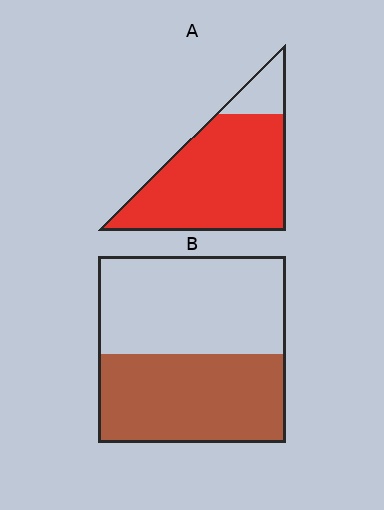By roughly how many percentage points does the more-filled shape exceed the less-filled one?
By roughly 40 percentage points (A over B).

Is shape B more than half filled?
Roughly half.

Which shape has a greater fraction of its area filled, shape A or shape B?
Shape A.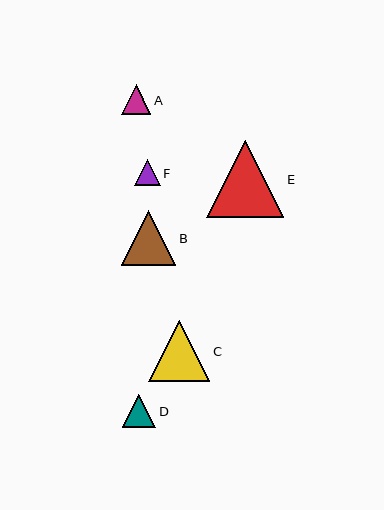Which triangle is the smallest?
Triangle F is the smallest with a size of approximately 26 pixels.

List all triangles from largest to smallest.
From largest to smallest: E, C, B, D, A, F.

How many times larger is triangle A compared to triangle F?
Triangle A is approximately 1.1 times the size of triangle F.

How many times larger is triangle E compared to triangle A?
Triangle E is approximately 2.6 times the size of triangle A.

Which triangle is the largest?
Triangle E is the largest with a size of approximately 77 pixels.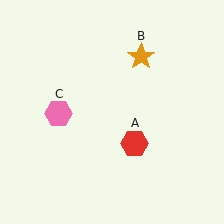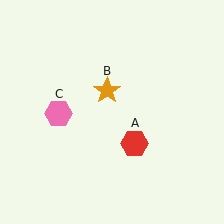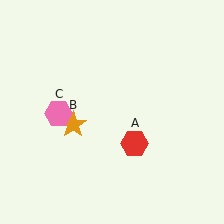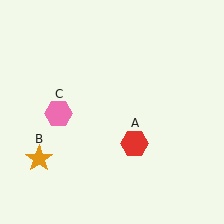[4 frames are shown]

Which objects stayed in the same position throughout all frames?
Red hexagon (object A) and pink hexagon (object C) remained stationary.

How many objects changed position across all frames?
1 object changed position: orange star (object B).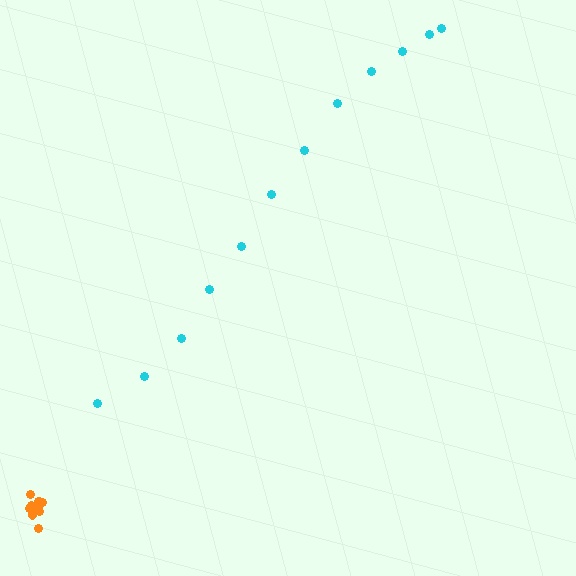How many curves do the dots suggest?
There are 2 distinct paths.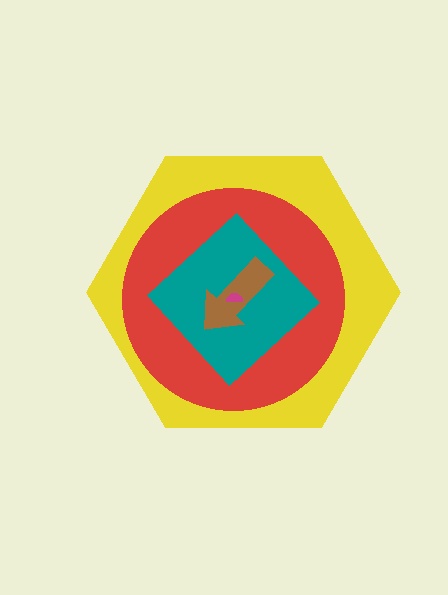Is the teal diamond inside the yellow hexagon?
Yes.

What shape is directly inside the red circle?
The teal diamond.